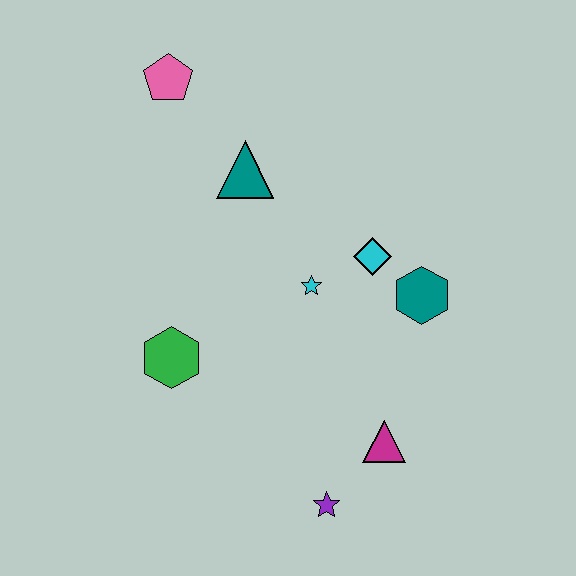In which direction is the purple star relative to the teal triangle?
The purple star is below the teal triangle.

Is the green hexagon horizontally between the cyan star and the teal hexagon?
No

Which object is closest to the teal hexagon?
The cyan diamond is closest to the teal hexagon.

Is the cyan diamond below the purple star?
No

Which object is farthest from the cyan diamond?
The pink pentagon is farthest from the cyan diamond.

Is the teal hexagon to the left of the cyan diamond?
No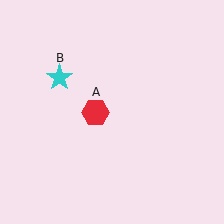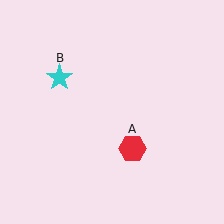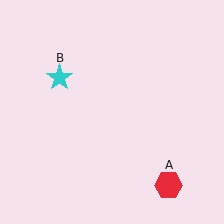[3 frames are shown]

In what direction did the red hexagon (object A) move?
The red hexagon (object A) moved down and to the right.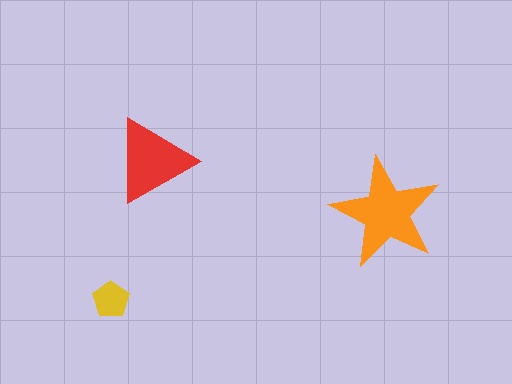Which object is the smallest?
The yellow pentagon.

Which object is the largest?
The orange star.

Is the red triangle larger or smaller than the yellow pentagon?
Larger.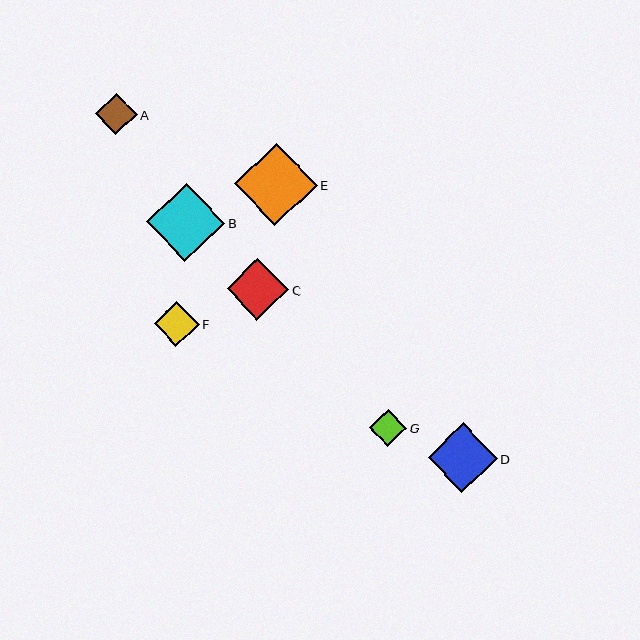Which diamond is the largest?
Diamond E is the largest with a size of approximately 82 pixels.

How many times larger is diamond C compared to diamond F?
Diamond C is approximately 1.4 times the size of diamond F.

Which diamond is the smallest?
Diamond G is the smallest with a size of approximately 37 pixels.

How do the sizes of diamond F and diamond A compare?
Diamond F and diamond A are approximately the same size.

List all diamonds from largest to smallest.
From largest to smallest: E, B, D, C, F, A, G.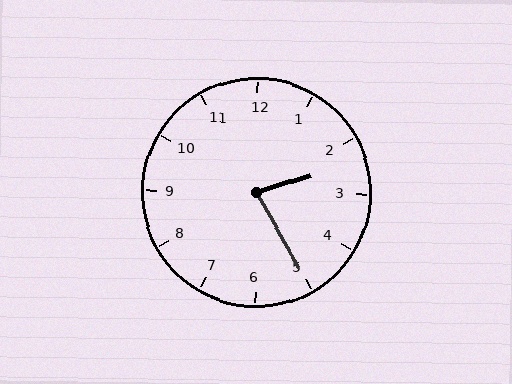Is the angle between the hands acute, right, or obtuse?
It is acute.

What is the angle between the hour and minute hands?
Approximately 78 degrees.